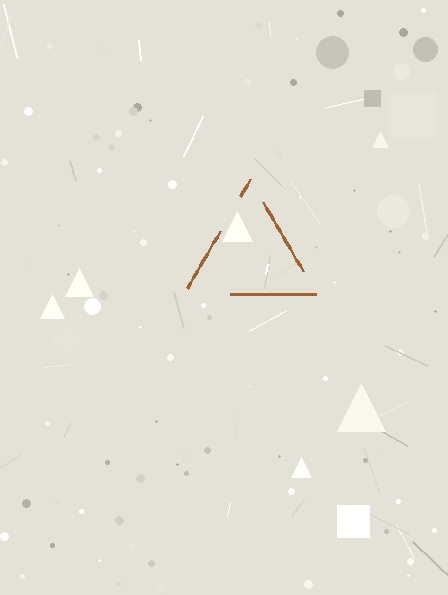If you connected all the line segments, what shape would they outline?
They would outline a triangle.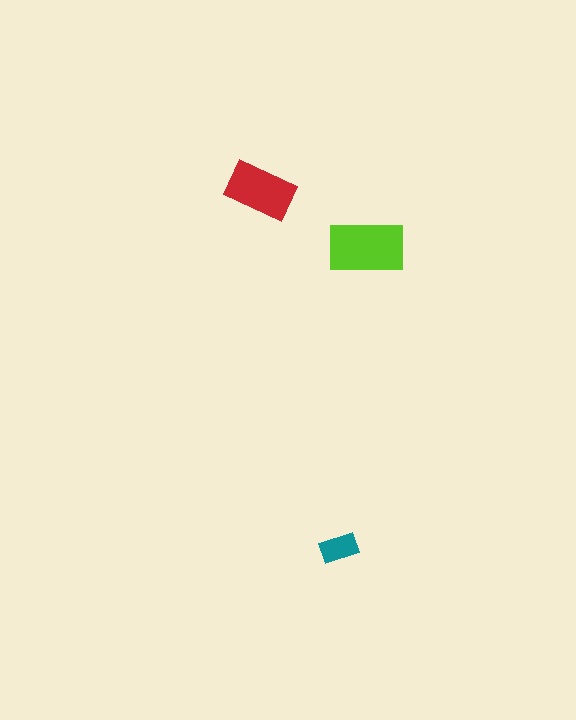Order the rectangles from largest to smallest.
the lime one, the red one, the teal one.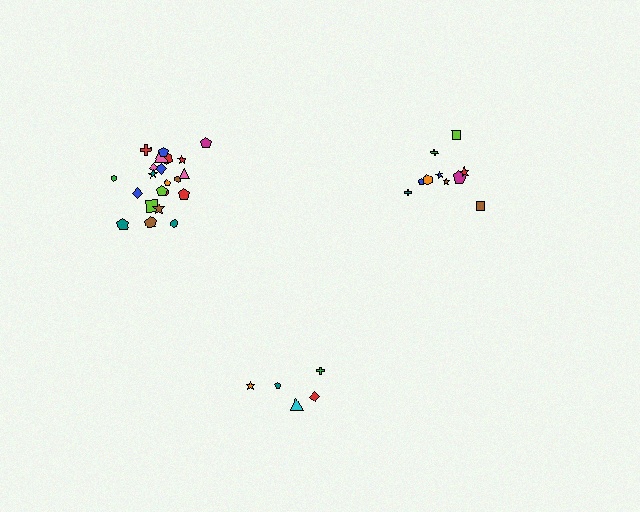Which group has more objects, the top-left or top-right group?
The top-left group.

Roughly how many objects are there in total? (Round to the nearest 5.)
Roughly 35 objects in total.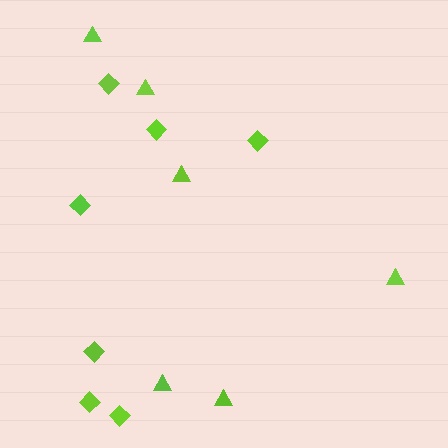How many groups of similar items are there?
There are 2 groups: one group of diamonds (7) and one group of triangles (6).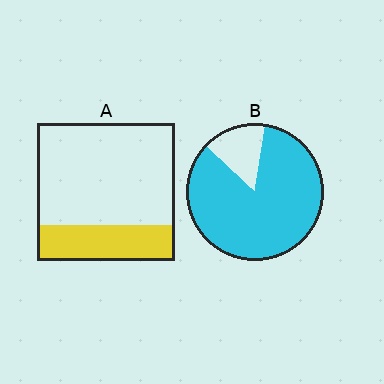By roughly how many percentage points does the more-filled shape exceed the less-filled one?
By roughly 60 percentage points (B over A).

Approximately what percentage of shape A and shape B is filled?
A is approximately 25% and B is approximately 85%.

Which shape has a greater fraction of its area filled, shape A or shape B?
Shape B.